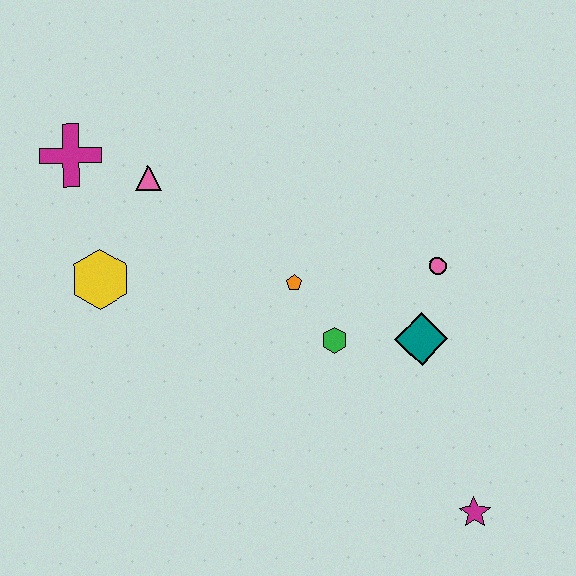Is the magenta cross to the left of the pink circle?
Yes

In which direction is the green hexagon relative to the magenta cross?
The green hexagon is to the right of the magenta cross.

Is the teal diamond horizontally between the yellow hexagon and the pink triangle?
No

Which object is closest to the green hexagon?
The orange pentagon is closest to the green hexagon.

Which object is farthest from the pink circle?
The magenta cross is farthest from the pink circle.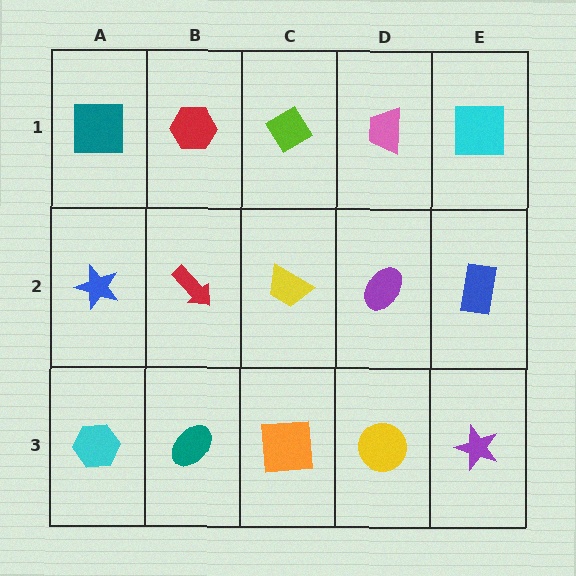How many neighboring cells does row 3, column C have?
3.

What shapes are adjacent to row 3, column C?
A yellow trapezoid (row 2, column C), a teal ellipse (row 3, column B), a yellow circle (row 3, column D).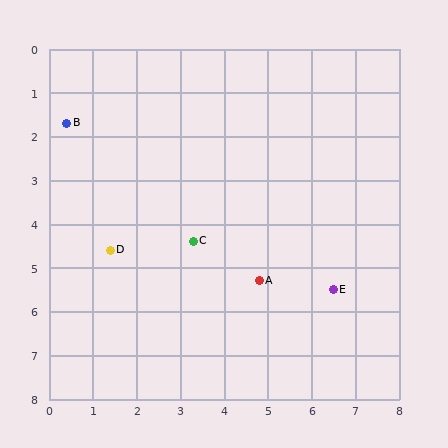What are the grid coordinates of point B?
Point B is at approximately (0.4, 1.7).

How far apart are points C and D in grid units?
Points C and D are about 1.9 grid units apart.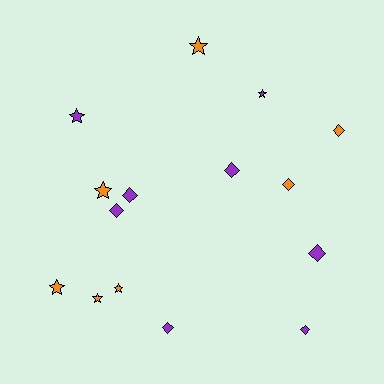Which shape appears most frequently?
Diamond, with 8 objects.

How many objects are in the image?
There are 15 objects.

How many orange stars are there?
There are 5 orange stars.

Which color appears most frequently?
Purple, with 8 objects.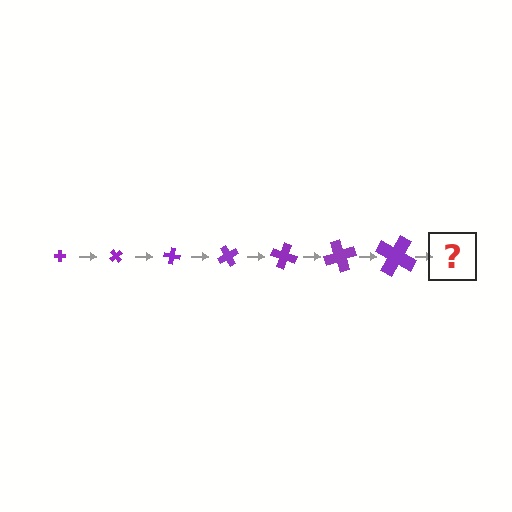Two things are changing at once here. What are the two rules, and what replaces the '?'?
The two rules are that the cross grows larger each step and it rotates 50 degrees each step. The '?' should be a cross, larger than the previous one and rotated 350 degrees from the start.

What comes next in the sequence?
The next element should be a cross, larger than the previous one and rotated 350 degrees from the start.